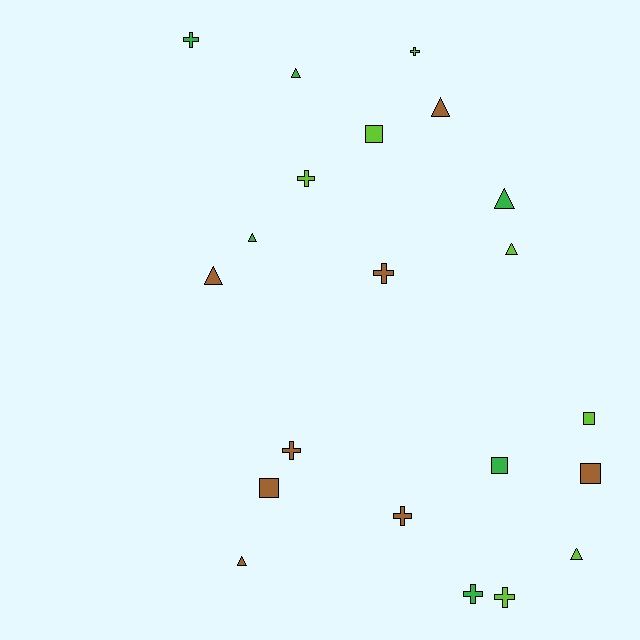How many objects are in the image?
There are 21 objects.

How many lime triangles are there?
There are 2 lime triangles.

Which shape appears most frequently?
Triangle, with 8 objects.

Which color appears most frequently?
Brown, with 8 objects.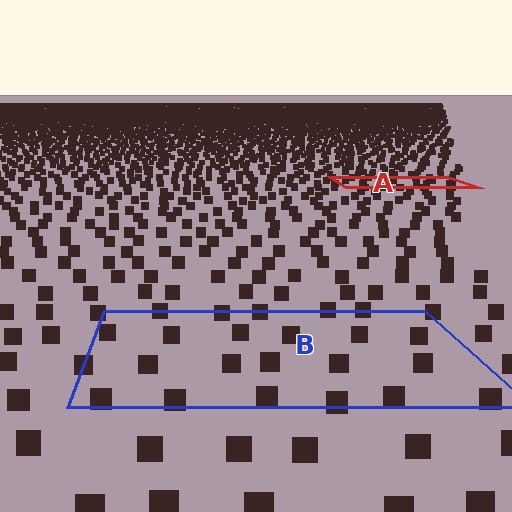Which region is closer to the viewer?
Region B is closer. The texture elements there are larger and more spread out.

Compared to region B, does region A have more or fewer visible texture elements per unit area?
Region A has more texture elements per unit area — they are packed more densely because it is farther away.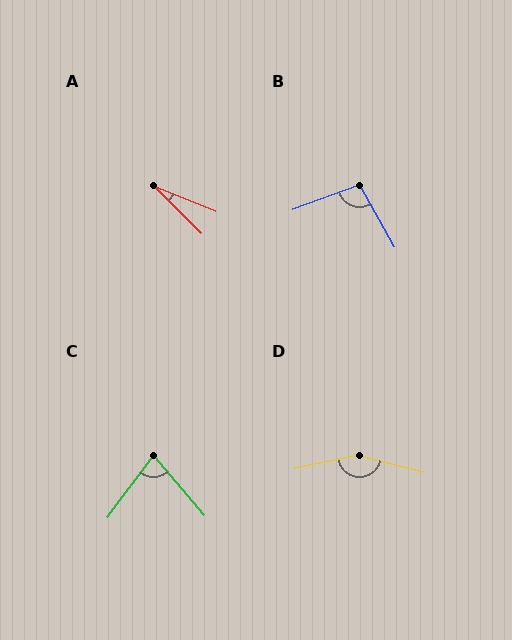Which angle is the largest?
D, at approximately 154 degrees.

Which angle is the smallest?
A, at approximately 22 degrees.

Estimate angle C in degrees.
Approximately 77 degrees.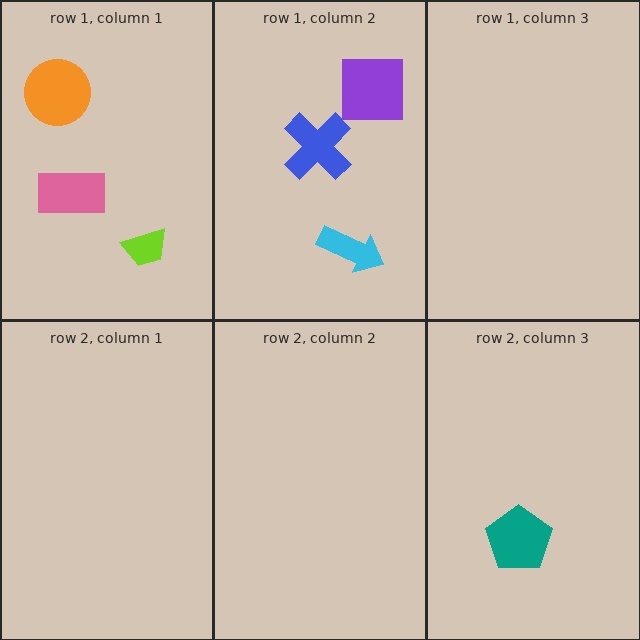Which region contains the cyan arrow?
The row 1, column 2 region.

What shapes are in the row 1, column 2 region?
The purple square, the cyan arrow, the blue cross.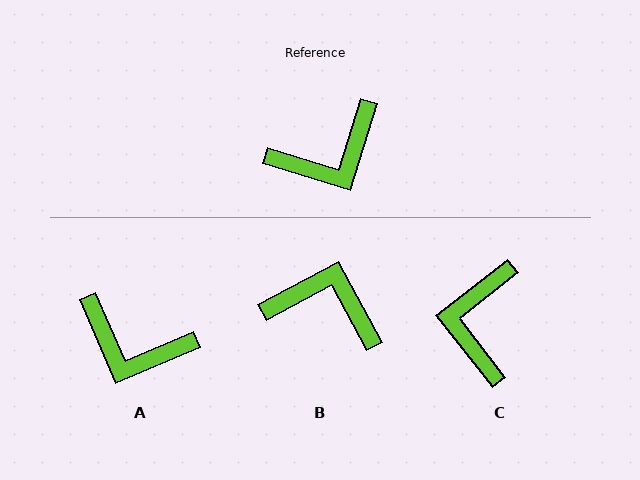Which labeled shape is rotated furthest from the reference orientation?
B, about 135 degrees away.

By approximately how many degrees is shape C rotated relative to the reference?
Approximately 125 degrees clockwise.